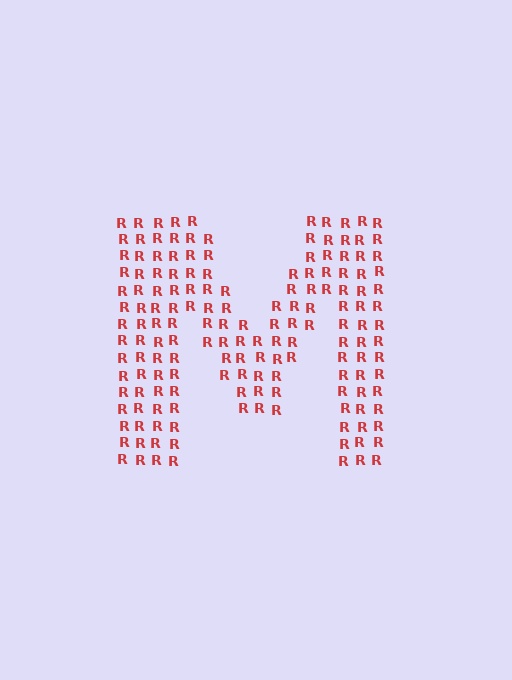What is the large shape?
The large shape is the letter M.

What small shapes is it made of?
It is made of small letter R's.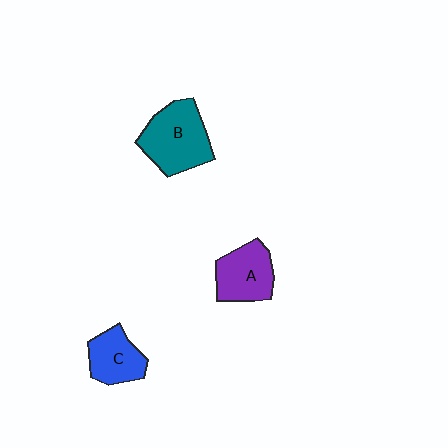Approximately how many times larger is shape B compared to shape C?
Approximately 1.5 times.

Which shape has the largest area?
Shape B (teal).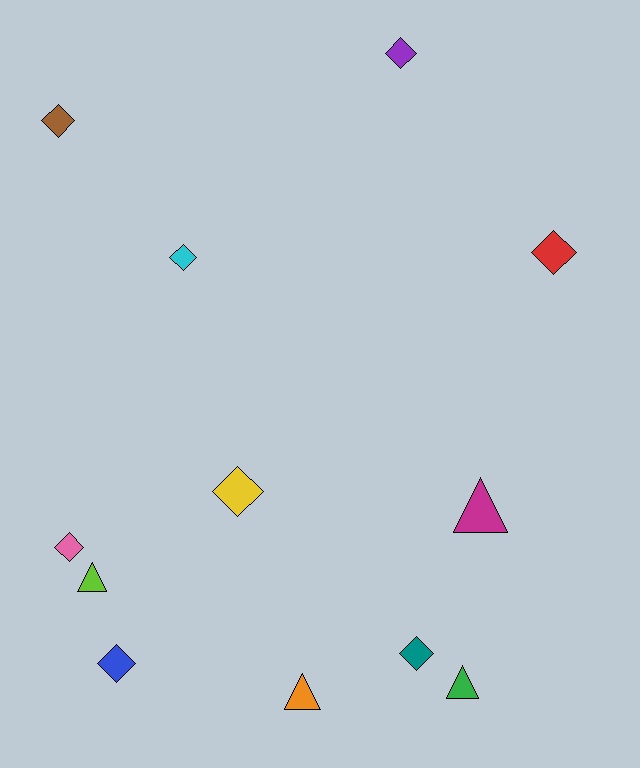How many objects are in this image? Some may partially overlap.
There are 12 objects.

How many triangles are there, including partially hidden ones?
There are 4 triangles.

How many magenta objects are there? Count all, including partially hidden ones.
There is 1 magenta object.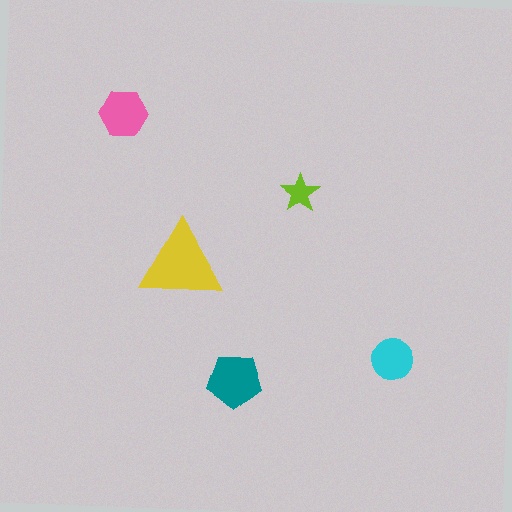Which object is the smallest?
The lime star.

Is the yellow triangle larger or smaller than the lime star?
Larger.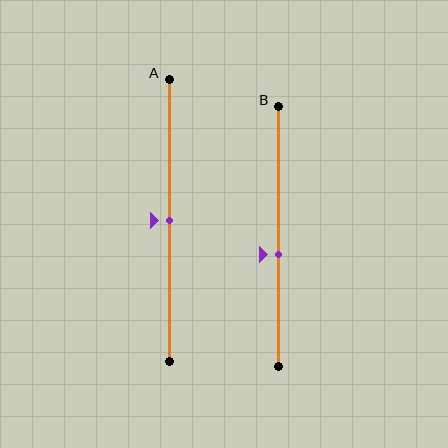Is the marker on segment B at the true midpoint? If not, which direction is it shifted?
No, the marker on segment B is shifted downward by about 7% of the segment length.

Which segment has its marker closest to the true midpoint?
Segment A has its marker closest to the true midpoint.